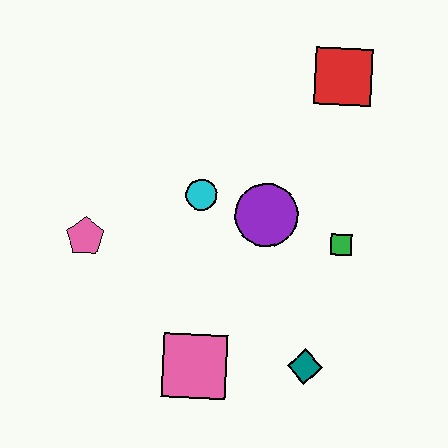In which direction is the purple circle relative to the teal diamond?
The purple circle is above the teal diamond.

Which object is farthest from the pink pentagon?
The red square is farthest from the pink pentagon.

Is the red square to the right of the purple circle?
Yes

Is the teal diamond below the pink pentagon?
Yes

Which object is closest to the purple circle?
The cyan circle is closest to the purple circle.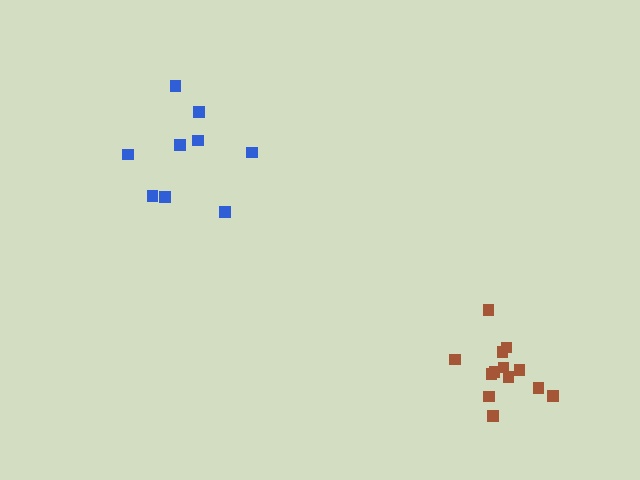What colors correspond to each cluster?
The clusters are colored: brown, blue.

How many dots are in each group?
Group 1: 13 dots, Group 2: 9 dots (22 total).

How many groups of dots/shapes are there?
There are 2 groups.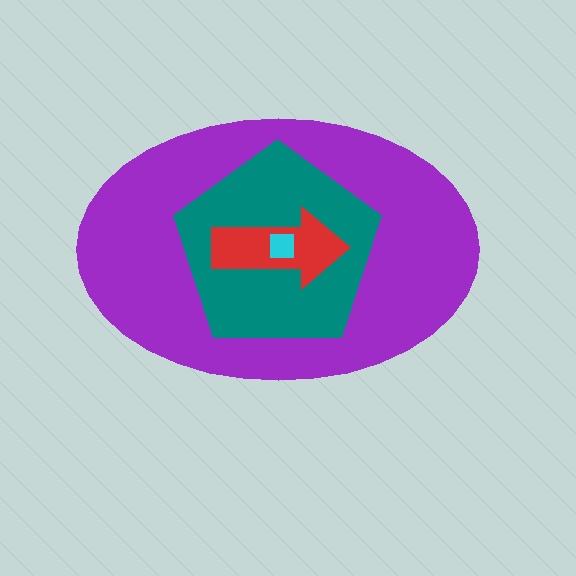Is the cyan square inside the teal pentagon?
Yes.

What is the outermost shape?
The purple ellipse.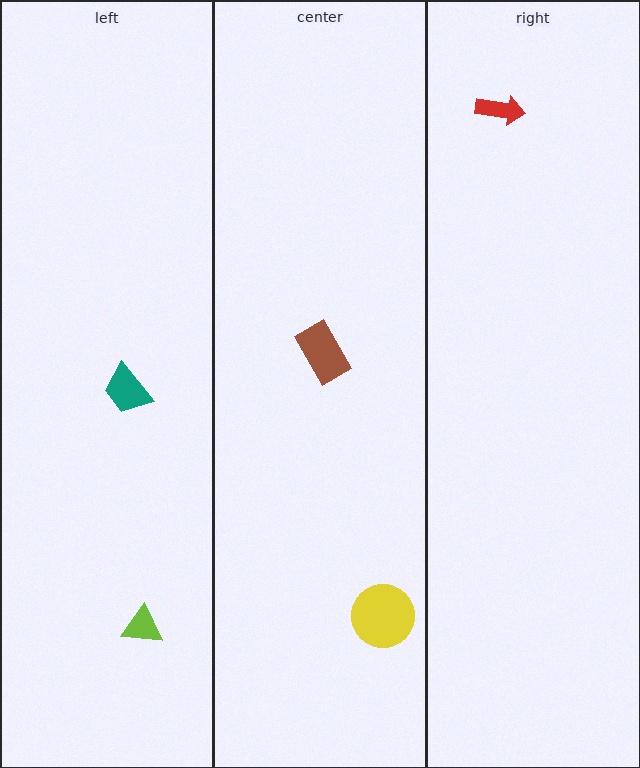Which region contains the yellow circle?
The center region.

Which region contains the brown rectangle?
The center region.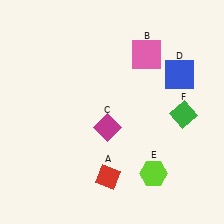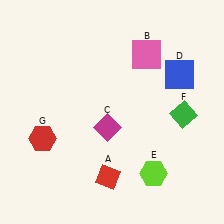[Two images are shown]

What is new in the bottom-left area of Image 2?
A red hexagon (G) was added in the bottom-left area of Image 2.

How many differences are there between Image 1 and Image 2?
There is 1 difference between the two images.